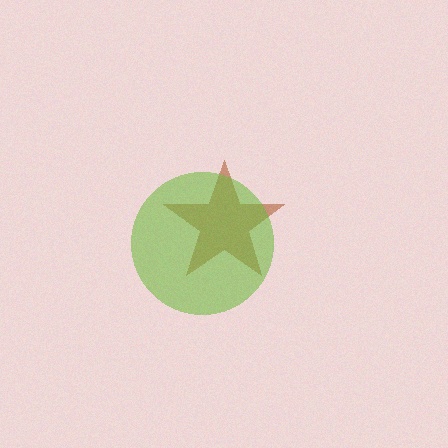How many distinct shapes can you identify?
There are 2 distinct shapes: a brown star, a lime circle.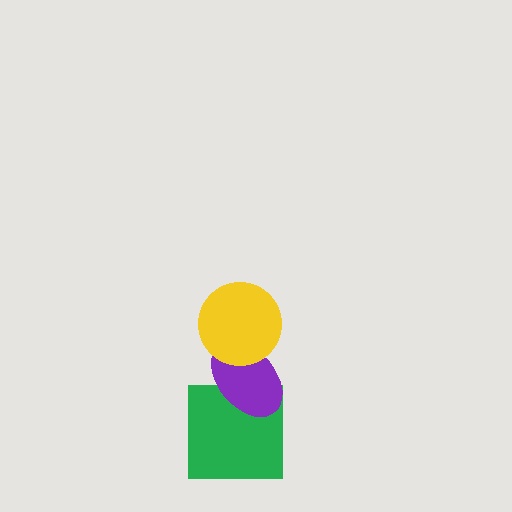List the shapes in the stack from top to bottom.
From top to bottom: the yellow circle, the purple ellipse, the green square.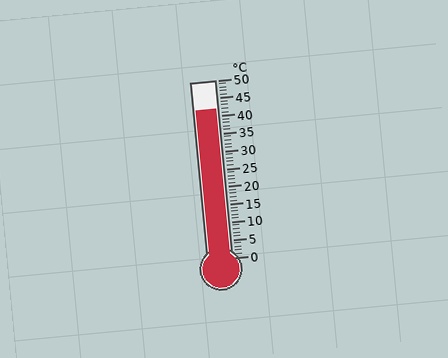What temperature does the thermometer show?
The thermometer shows approximately 42°C.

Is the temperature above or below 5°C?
The temperature is above 5°C.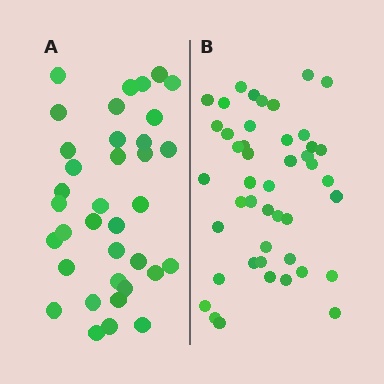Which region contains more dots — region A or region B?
Region B (the right region) has more dots.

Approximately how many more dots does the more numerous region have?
Region B has roughly 8 or so more dots than region A.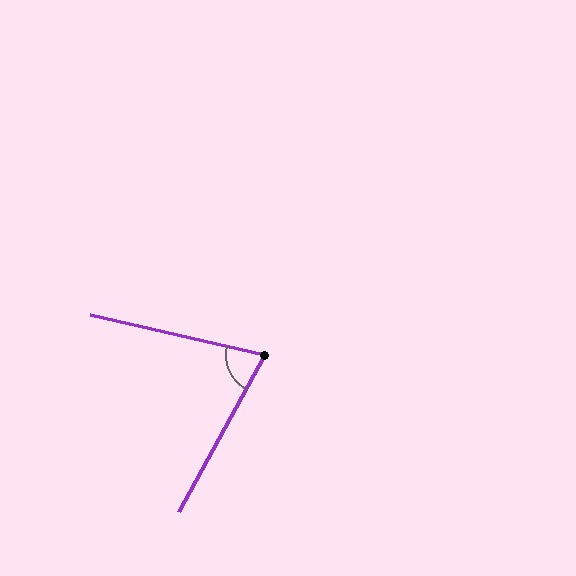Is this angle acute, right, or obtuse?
It is acute.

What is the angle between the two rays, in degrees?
Approximately 74 degrees.